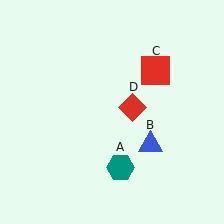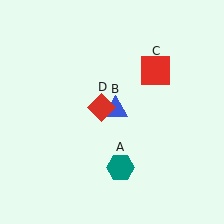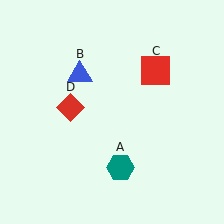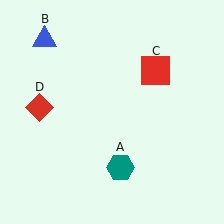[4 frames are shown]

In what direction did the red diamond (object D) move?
The red diamond (object D) moved left.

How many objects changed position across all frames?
2 objects changed position: blue triangle (object B), red diamond (object D).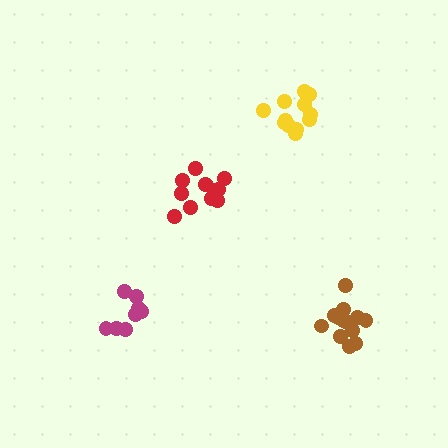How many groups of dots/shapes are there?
There are 4 groups.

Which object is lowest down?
The brown cluster is bottommost.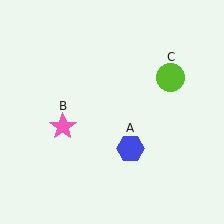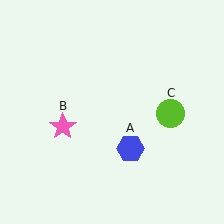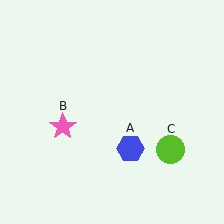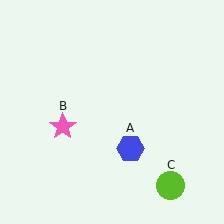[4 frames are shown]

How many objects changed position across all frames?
1 object changed position: lime circle (object C).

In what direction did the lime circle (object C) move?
The lime circle (object C) moved down.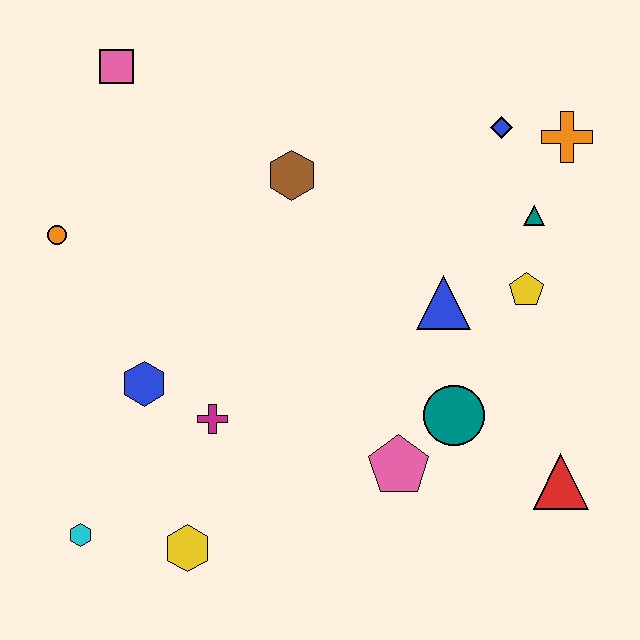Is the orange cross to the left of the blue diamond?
No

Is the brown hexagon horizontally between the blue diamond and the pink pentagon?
No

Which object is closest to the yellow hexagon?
The cyan hexagon is closest to the yellow hexagon.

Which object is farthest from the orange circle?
The red triangle is farthest from the orange circle.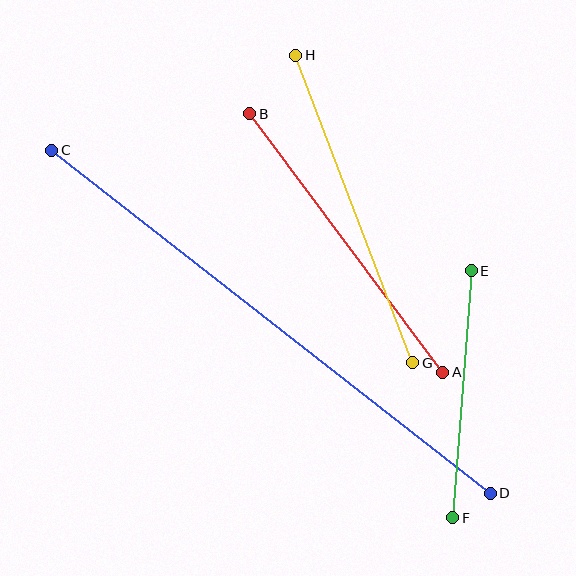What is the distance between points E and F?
The distance is approximately 248 pixels.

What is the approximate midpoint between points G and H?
The midpoint is at approximately (354, 209) pixels.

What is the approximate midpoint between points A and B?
The midpoint is at approximately (346, 243) pixels.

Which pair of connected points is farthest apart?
Points C and D are farthest apart.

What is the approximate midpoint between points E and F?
The midpoint is at approximately (462, 394) pixels.